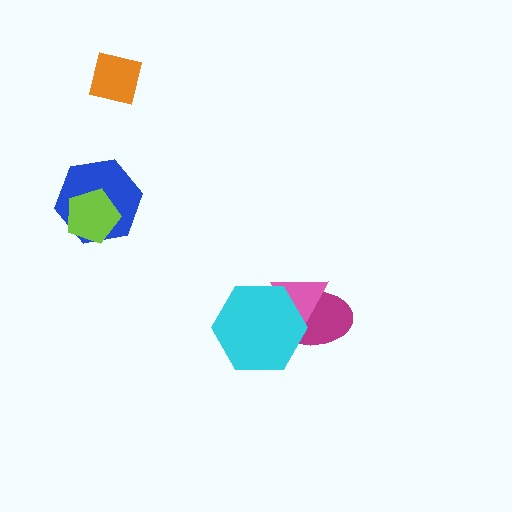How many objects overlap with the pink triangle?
2 objects overlap with the pink triangle.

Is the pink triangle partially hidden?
Yes, it is partially covered by another shape.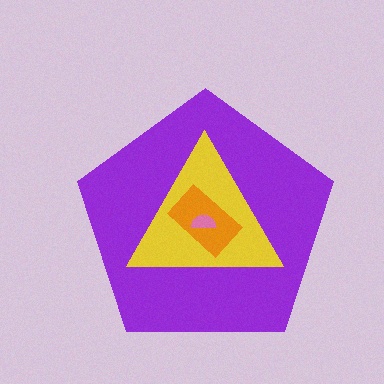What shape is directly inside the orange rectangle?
The pink semicircle.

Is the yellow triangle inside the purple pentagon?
Yes.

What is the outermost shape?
The purple pentagon.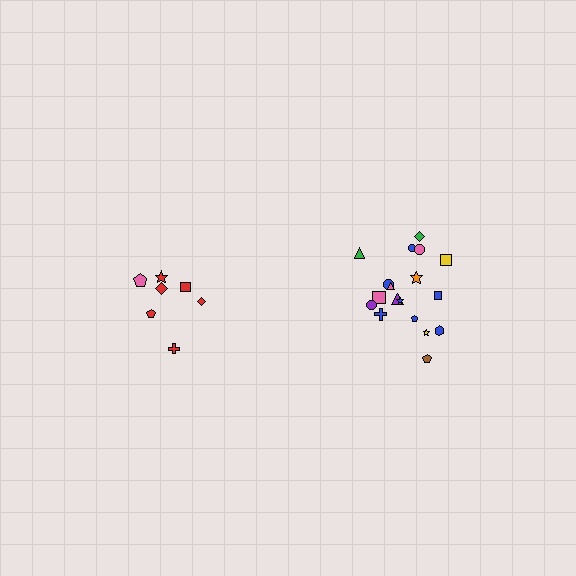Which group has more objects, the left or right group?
The right group.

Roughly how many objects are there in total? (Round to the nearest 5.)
Roughly 25 objects in total.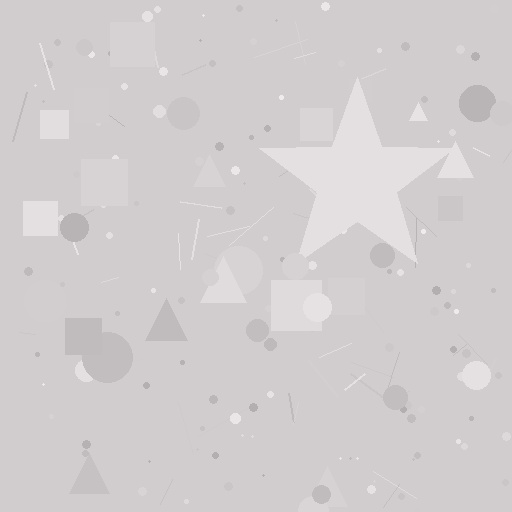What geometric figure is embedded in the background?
A star is embedded in the background.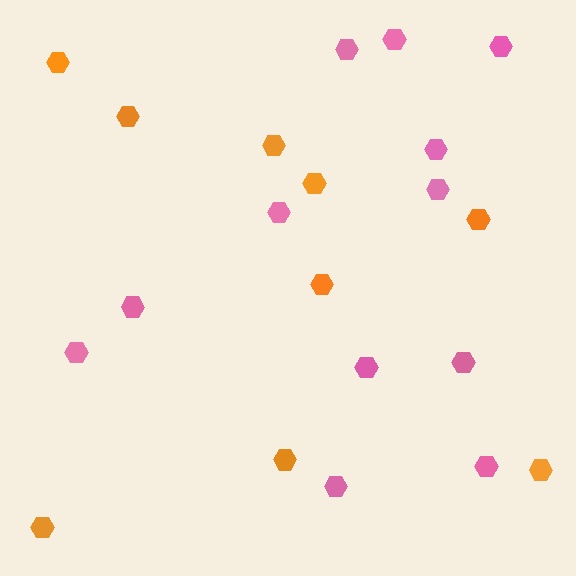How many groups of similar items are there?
There are 2 groups: one group of orange hexagons (9) and one group of pink hexagons (12).